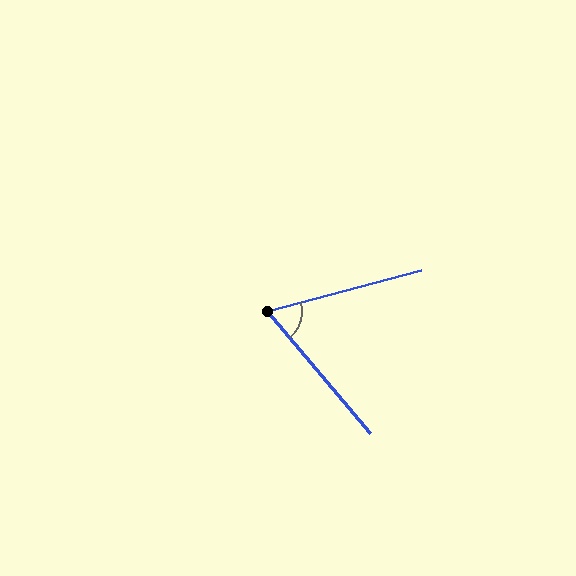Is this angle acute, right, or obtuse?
It is acute.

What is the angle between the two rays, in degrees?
Approximately 64 degrees.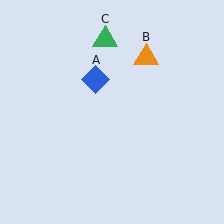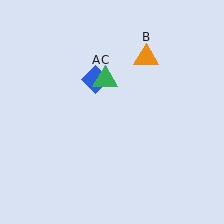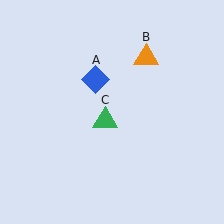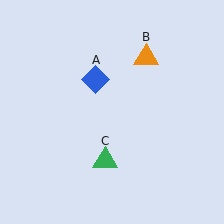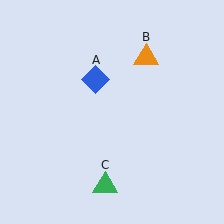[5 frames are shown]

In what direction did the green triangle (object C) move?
The green triangle (object C) moved down.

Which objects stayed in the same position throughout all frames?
Blue diamond (object A) and orange triangle (object B) remained stationary.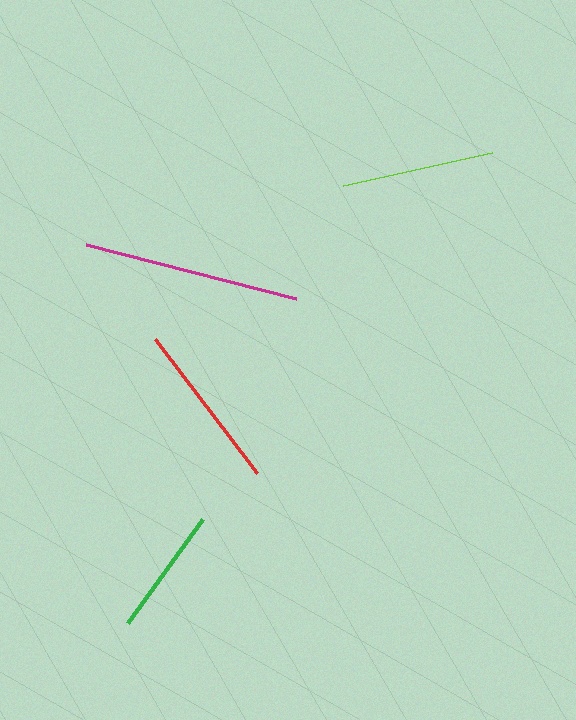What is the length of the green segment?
The green segment is approximately 128 pixels long.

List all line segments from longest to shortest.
From longest to shortest: magenta, red, lime, green.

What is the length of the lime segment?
The lime segment is approximately 153 pixels long.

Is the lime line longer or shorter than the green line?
The lime line is longer than the green line.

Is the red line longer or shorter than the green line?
The red line is longer than the green line.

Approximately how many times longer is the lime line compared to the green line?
The lime line is approximately 1.2 times the length of the green line.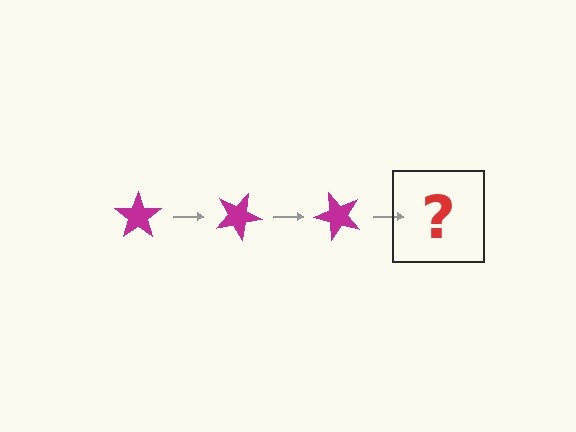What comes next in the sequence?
The next element should be a magenta star rotated 75 degrees.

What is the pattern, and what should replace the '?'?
The pattern is that the star rotates 25 degrees each step. The '?' should be a magenta star rotated 75 degrees.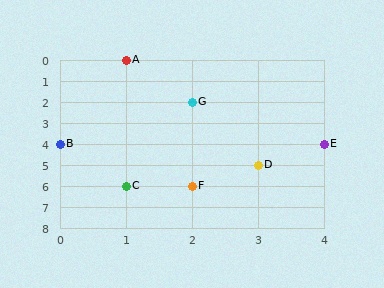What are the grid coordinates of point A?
Point A is at grid coordinates (1, 0).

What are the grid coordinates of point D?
Point D is at grid coordinates (3, 5).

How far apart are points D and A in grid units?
Points D and A are 2 columns and 5 rows apart (about 5.4 grid units diagonally).